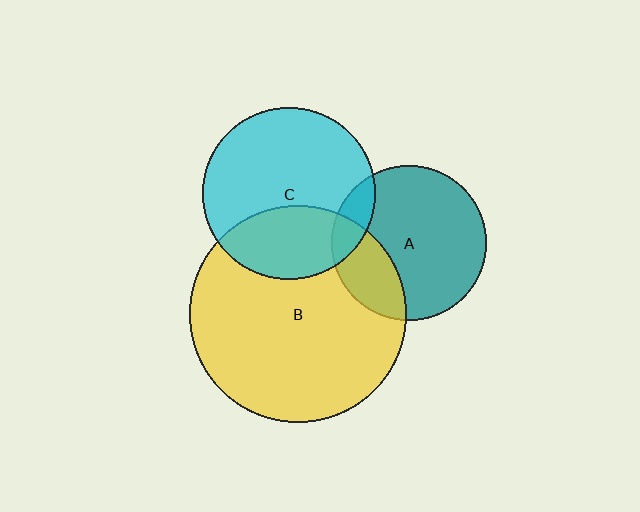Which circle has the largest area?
Circle B (yellow).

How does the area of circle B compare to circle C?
Approximately 1.6 times.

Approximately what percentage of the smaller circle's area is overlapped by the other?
Approximately 35%.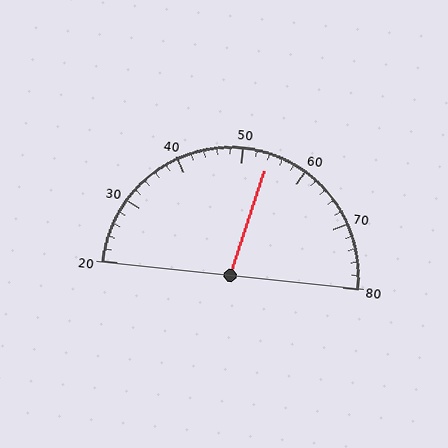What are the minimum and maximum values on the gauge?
The gauge ranges from 20 to 80.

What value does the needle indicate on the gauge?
The needle indicates approximately 54.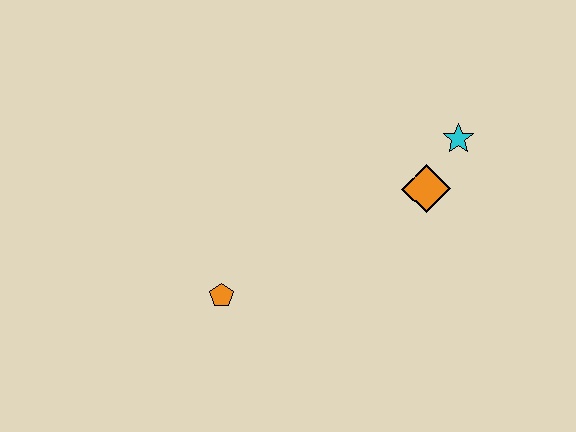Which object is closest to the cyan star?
The orange diamond is closest to the cyan star.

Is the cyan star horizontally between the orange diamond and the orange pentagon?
No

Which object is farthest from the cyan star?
The orange pentagon is farthest from the cyan star.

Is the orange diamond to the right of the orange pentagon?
Yes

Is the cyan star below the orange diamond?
No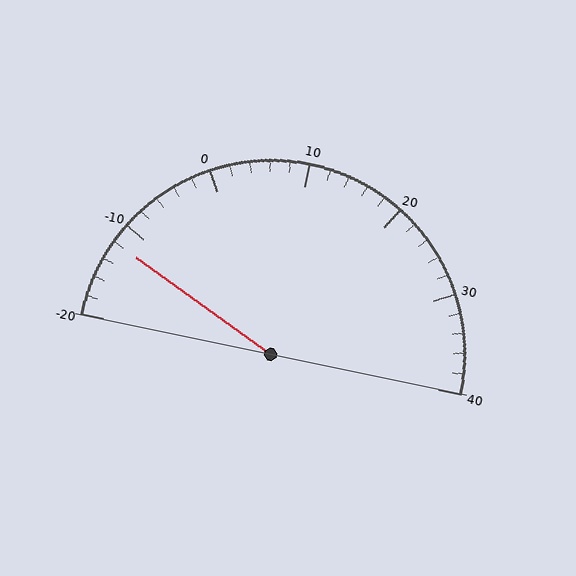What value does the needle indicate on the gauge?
The needle indicates approximately -12.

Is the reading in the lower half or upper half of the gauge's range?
The reading is in the lower half of the range (-20 to 40).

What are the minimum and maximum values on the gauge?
The gauge ranges from -20 to 40.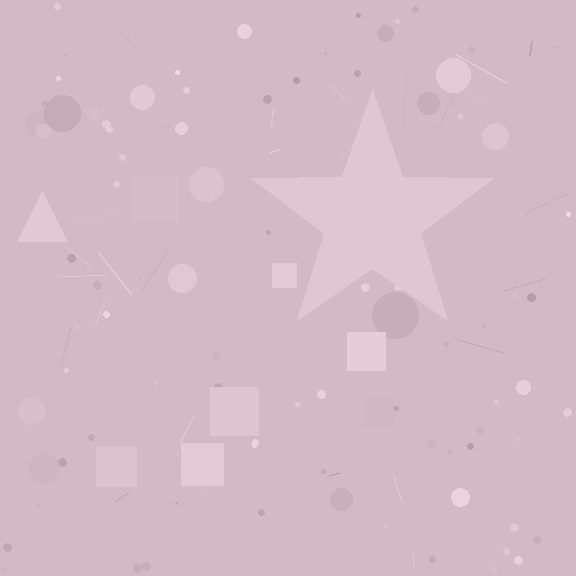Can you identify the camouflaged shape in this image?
The camouflaged shape is a star.